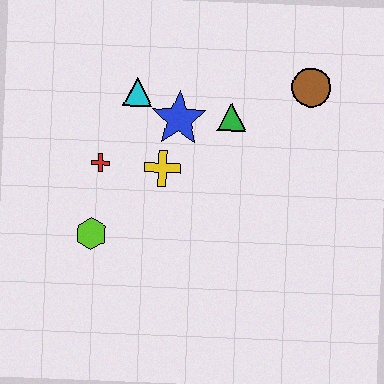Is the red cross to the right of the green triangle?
No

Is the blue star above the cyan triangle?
No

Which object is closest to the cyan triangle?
The blue star is closest to the cyan triangle.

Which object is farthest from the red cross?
The brown circle is farthest from the red cross.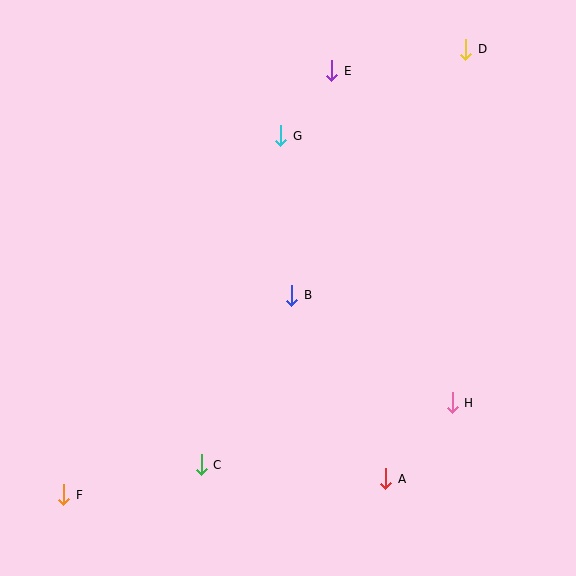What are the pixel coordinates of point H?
Point H is at (452, 403).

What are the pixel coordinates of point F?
Point F is at (64, 495).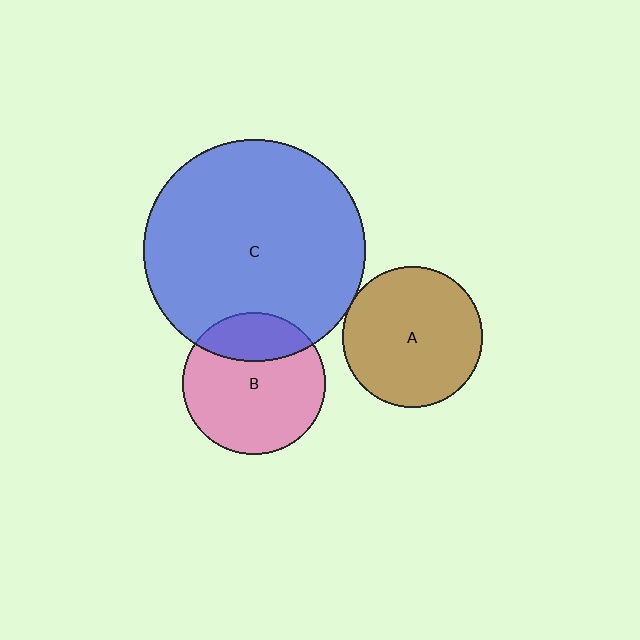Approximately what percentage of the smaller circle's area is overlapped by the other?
Approximately 5%.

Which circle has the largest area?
Circle C (blue).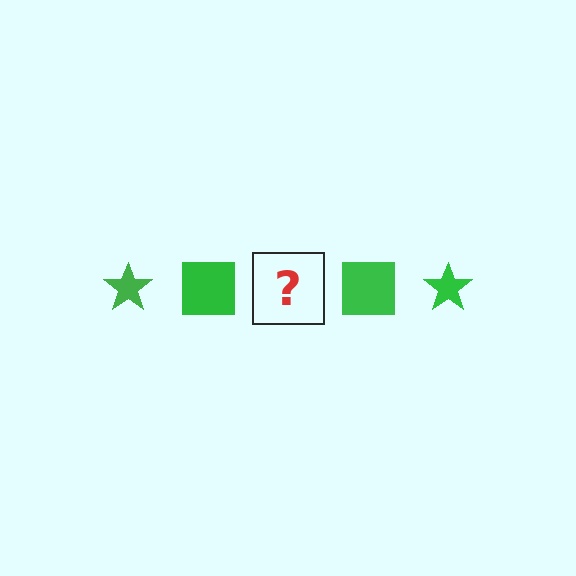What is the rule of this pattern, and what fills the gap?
The rule is that the pattern cycles through star, square shapes in green. The gap should be filled with a green star.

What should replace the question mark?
The question mark should be replaced with a green star.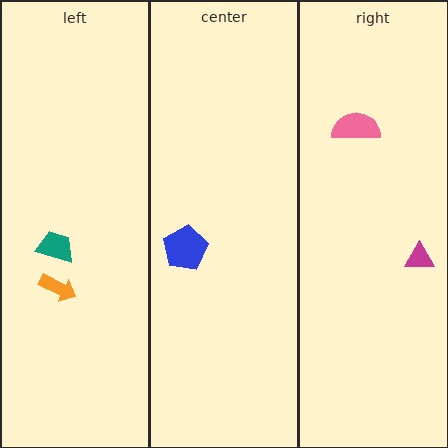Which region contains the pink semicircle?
The right region.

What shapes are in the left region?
The orange arrow, the teal trapezoid.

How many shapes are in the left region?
2.